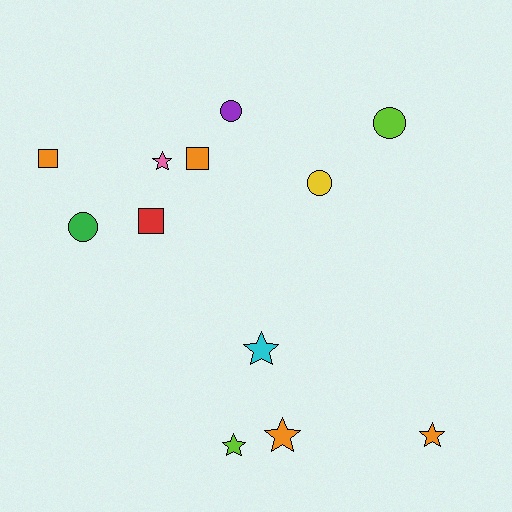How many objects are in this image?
There are 12 objects.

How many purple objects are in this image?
There is 1 purple object.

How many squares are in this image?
There are 3 squares.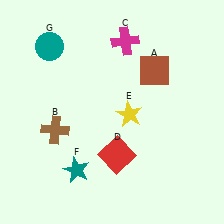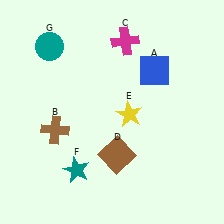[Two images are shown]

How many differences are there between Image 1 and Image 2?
There are 2 differences between the two images.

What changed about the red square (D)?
In Image 1, D is red. In Image 2, it changed to brown.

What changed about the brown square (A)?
In Image 1, A is brown. In Image 2, it changed to blue.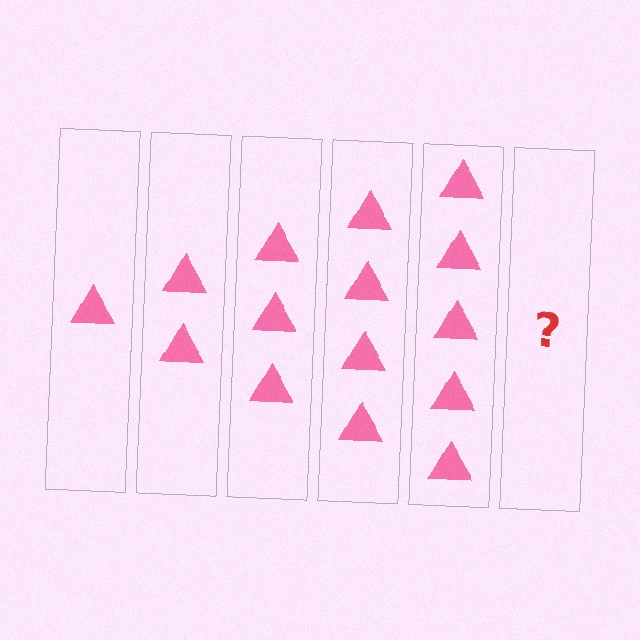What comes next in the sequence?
The next element should be 6 triangles.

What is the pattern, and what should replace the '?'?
The pattern is that each step adds one more triangle. The '?' should be 6 triangles.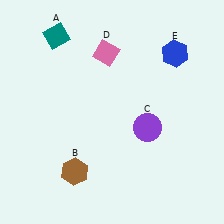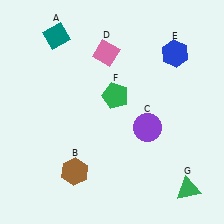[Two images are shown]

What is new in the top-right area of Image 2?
A green pentagon (F) was added in the top-right area of Image 2.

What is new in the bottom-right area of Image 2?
A green triangle (G) was added in the bottom-right area of Image 2.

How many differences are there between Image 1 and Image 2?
There are 2 differences between the two images.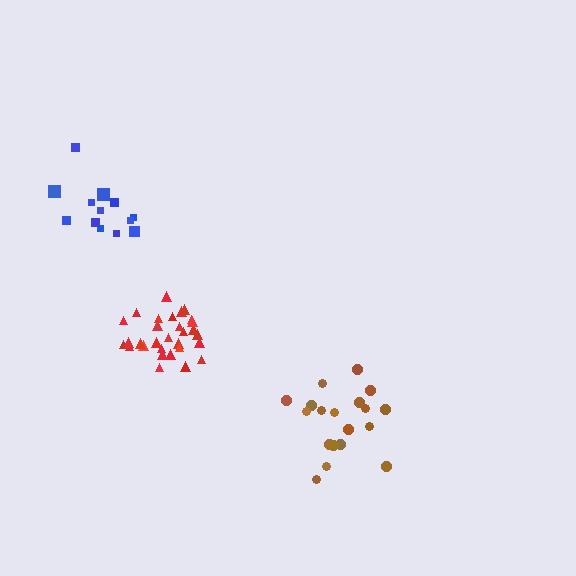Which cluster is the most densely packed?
Red.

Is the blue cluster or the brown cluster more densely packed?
Blue.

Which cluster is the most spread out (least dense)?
Brown.